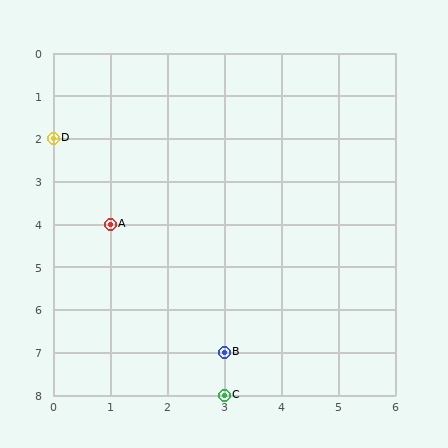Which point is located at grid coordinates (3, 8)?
Point C is at (3, 8).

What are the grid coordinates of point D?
Point D is at grid coordinates (0, 2).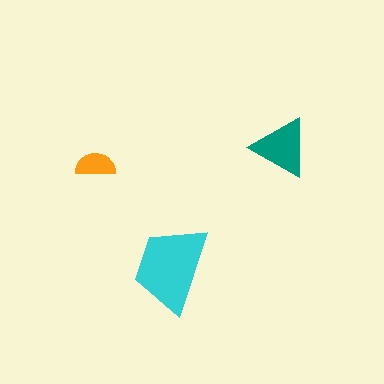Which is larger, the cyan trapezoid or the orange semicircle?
The cyan trapezoid.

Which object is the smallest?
The orange semicircle.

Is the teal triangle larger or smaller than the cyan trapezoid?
Smaller.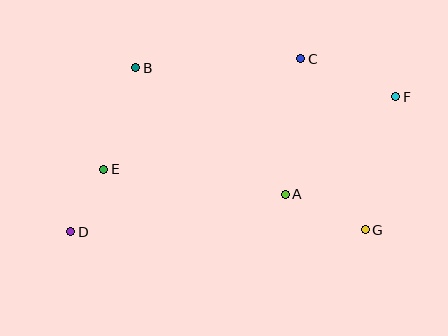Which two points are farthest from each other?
Points D and F are farthest from each other.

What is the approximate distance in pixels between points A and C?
The distance between A and C is approximately 137 pixels.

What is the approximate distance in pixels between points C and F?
The distance between C and F is approximately 103 pixels.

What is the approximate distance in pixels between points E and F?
The distance between E and F is approximately 301 pixels.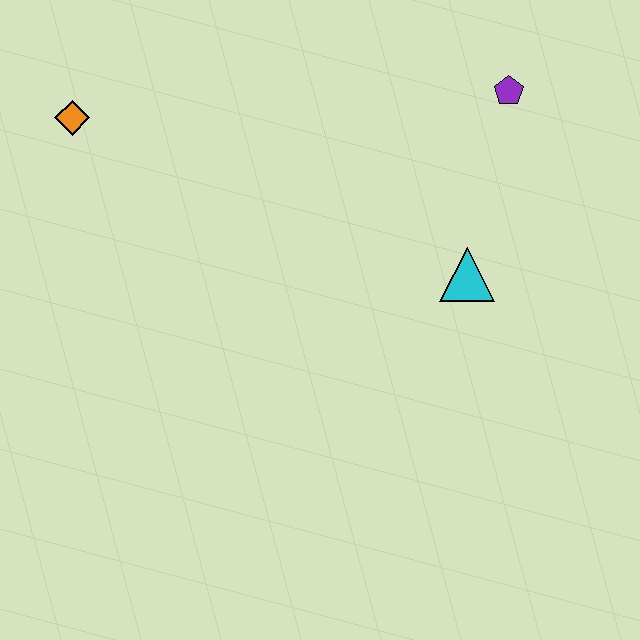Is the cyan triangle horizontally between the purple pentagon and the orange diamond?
Yes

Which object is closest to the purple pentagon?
The cyan triangle is closest to the purple pentagon.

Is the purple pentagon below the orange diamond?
No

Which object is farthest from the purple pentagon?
The orange diamond is farthest from the purple pentagon.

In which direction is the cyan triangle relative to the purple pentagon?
The cyan triangle is below the purple pentagon.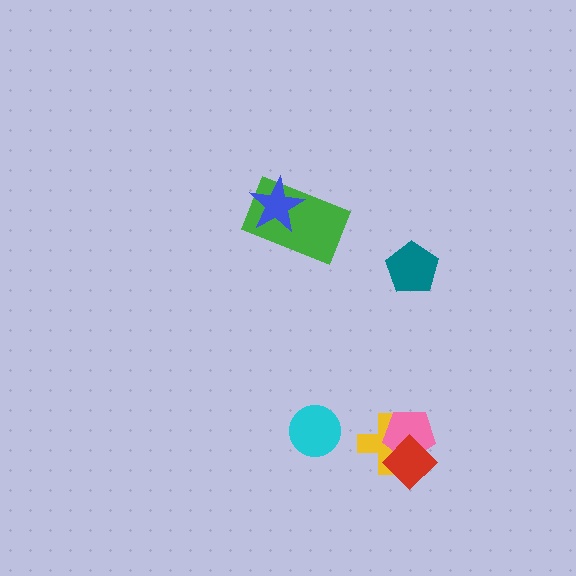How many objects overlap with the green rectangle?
1 object overlaps with the green rectangle.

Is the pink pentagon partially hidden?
Yes, it is partially covered by another shape.